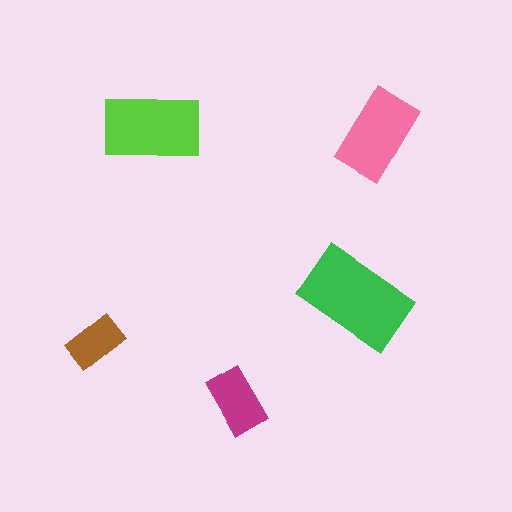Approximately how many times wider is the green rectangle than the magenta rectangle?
About 1.5 times wider.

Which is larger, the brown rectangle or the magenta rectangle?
The magenta one.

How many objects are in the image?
There are 5 objects in the image.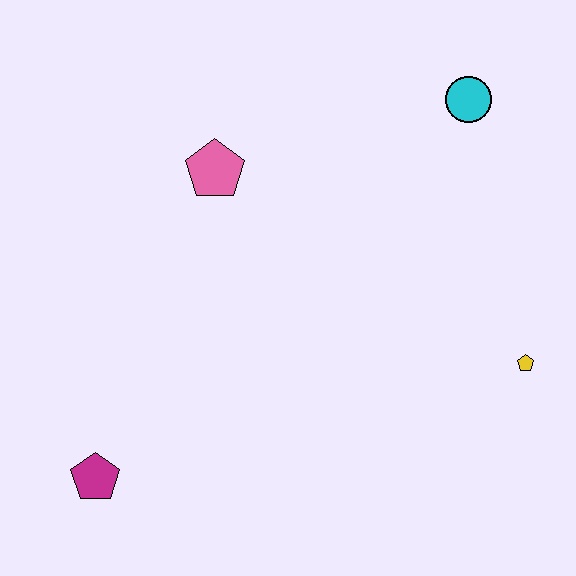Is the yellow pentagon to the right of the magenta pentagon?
Yes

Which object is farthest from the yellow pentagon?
The magenta pentagon is farthest from the yellow pentagon.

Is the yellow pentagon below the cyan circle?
Yes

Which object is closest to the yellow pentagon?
The cyan circle is closest to the yellow pentagon.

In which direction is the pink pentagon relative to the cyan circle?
The pink pentagon is to the left of the cyan circle.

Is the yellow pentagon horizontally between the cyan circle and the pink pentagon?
No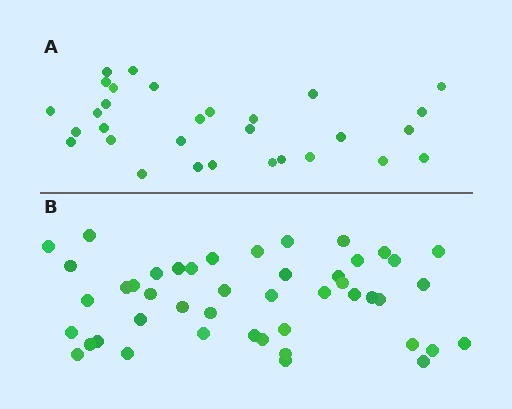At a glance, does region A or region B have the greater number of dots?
Region B (the bottom region) has more dots.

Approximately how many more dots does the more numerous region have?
Region B has approximately 15 more dots than region A.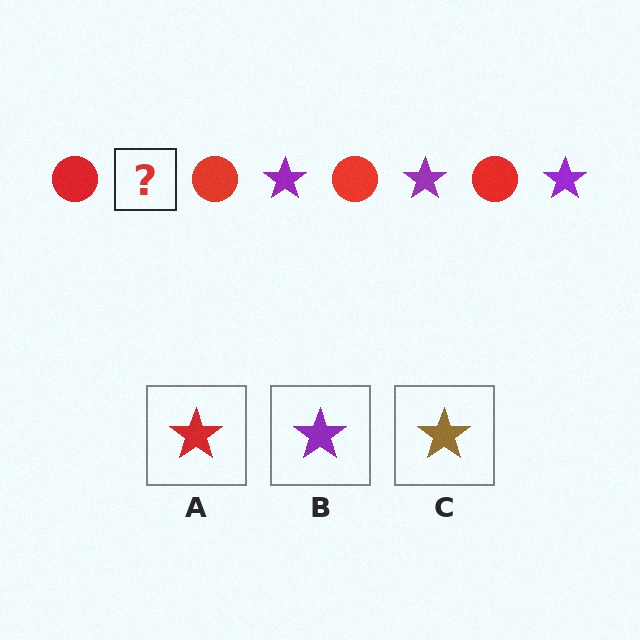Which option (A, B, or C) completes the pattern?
B.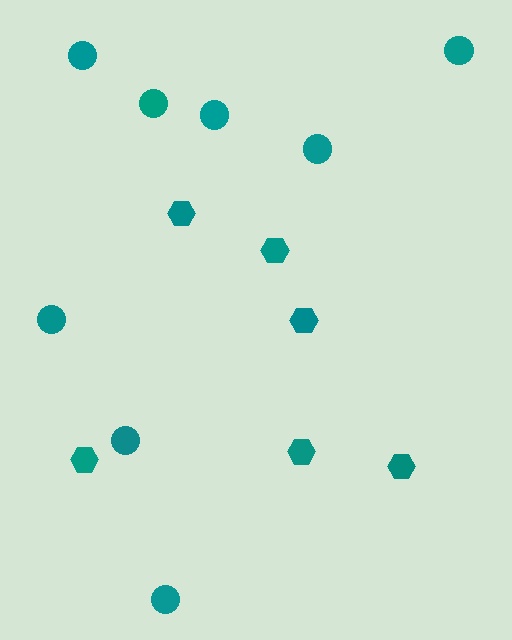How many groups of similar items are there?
There are 2 groups: one group of circles (8) and one group of hexagons (6).